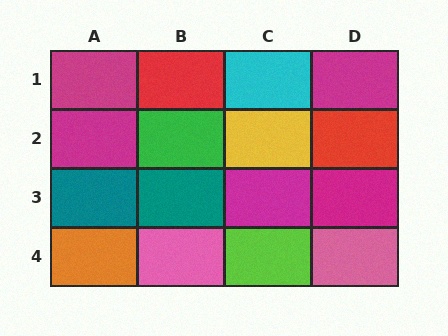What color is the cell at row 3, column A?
Teal.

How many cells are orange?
1 cell is orange.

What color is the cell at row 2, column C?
Yellow.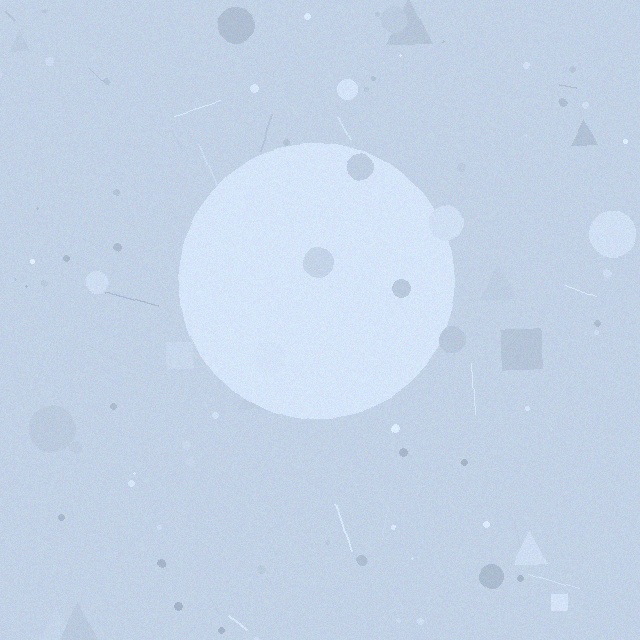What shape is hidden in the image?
A circle is hidden in the image.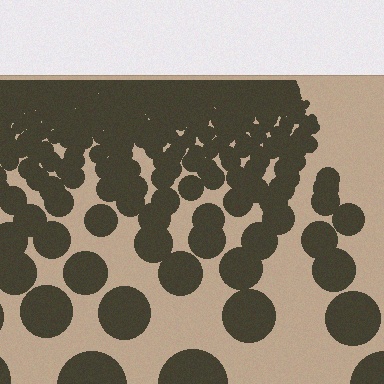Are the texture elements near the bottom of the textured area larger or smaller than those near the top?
Larger. Near the bottom, elements are closer to the viewer and appear at a bigger on-screen size.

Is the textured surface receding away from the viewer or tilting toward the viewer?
The surface is receding away from the viewer. Texture elements get smaller and denser toward the top.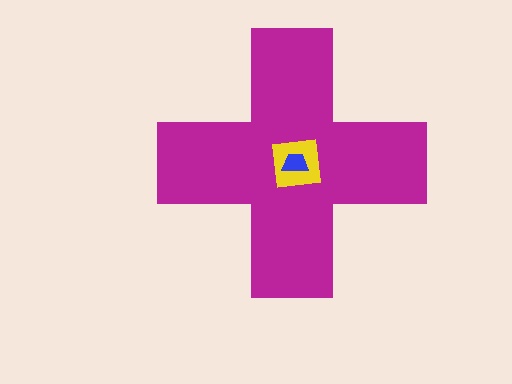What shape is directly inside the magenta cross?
The yellow square.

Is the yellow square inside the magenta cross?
Yes.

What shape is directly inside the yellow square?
The blue trapezoid.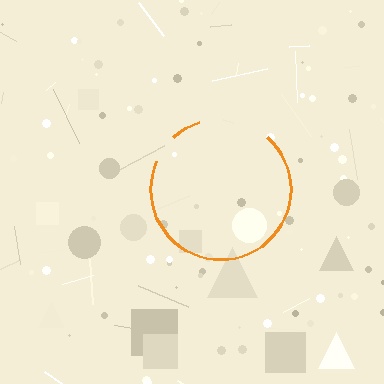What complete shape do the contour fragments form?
The contour fragments form a circle.